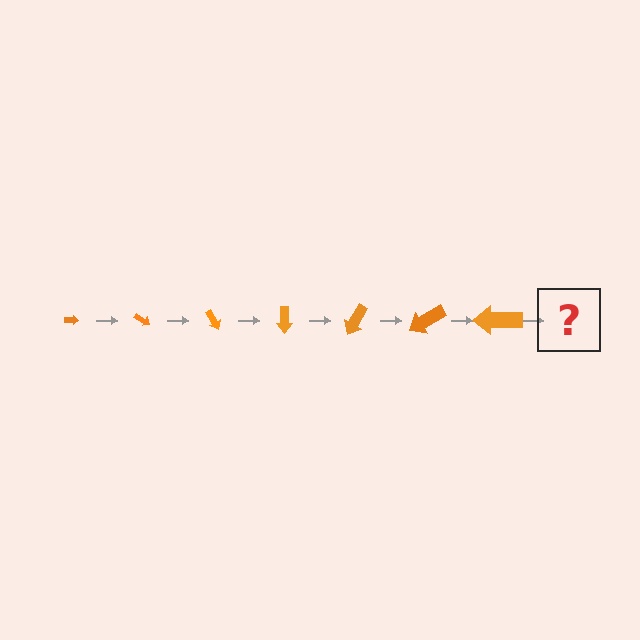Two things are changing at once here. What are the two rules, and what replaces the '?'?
The two rules are that the arrow grows larger each step and it rotates 30 degrees each step. The '?' should be an arrow, larger than the previous one and rotated 210 degrees from the start.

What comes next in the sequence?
The next element should be an arrow, larger than the previous one and rotated 210 degrees from the start.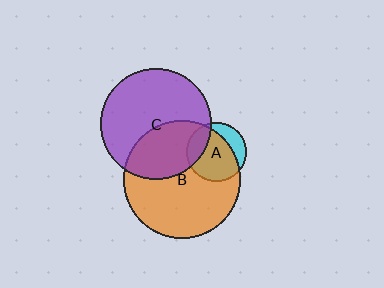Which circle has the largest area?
Circle B (orange).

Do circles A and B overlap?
Yes.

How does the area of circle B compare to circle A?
Approximately 3.9 times.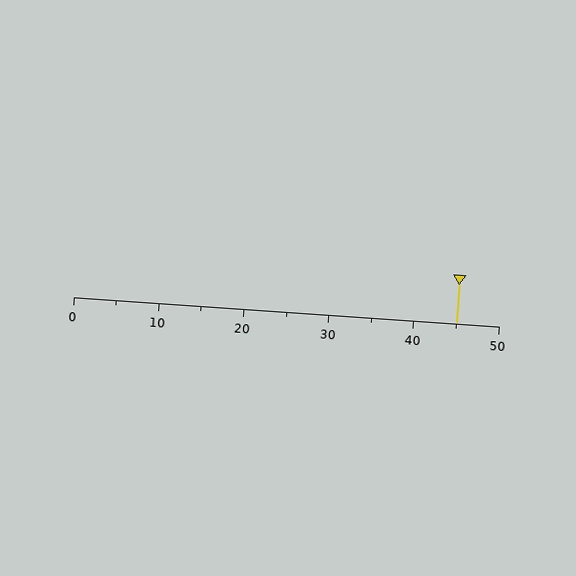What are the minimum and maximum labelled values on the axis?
The axis runs from 0 to 50.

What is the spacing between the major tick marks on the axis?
The major ticks are spaced 10 apart.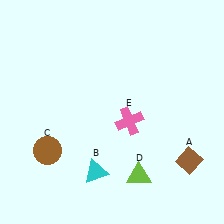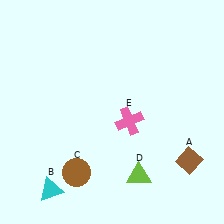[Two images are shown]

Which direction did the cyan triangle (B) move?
The cyan triangle (B) moved left.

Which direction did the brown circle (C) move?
The brown circle (C) moved right.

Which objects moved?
The objects that moved are: the cyan triangle (B), the brown circle (C).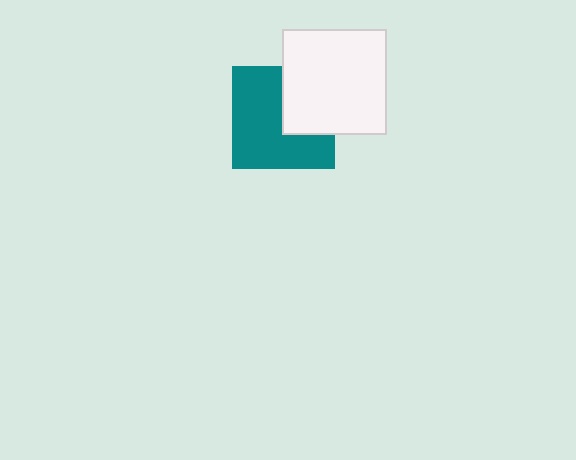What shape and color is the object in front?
The object in front is a white square.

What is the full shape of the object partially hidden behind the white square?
The partially hidden object is a teal square.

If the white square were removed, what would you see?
You would see the complete teal square.